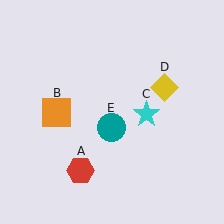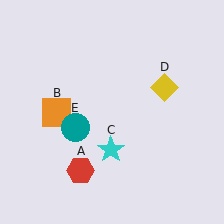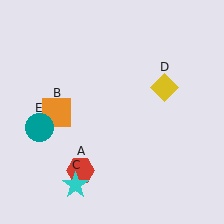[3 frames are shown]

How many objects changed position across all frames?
2 objects changed position: cyan star (object C), teal circle (object E).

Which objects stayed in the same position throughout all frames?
Red hexagon (object A) and orange square (object B) and yellow diamond (object D) remained stationary.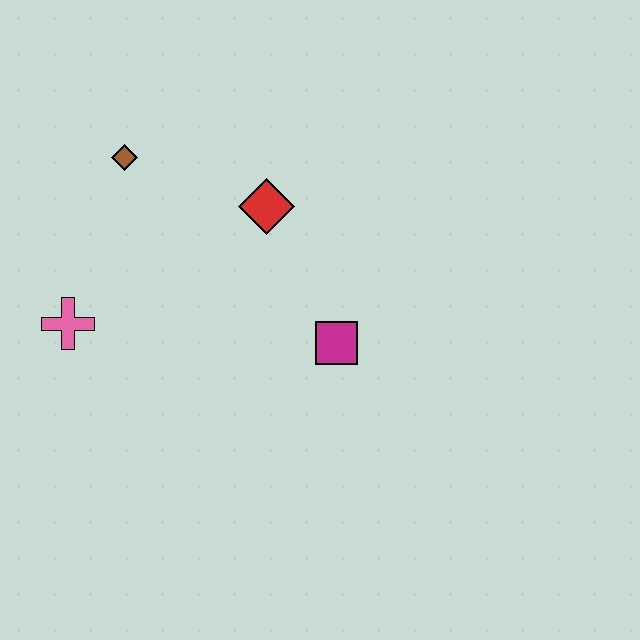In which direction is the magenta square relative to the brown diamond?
The magenta square is to the right of the brown diamond.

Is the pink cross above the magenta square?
Yes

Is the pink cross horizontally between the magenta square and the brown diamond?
No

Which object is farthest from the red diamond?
The pink cross is farthest from the red diamond.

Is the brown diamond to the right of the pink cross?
Yes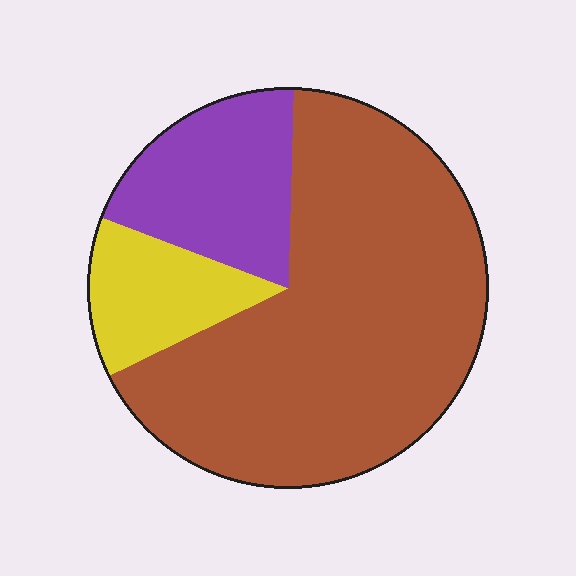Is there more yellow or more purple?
Purple.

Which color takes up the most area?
Brown, at roughly 65%.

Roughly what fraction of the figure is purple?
Purple covers 20% of the figure.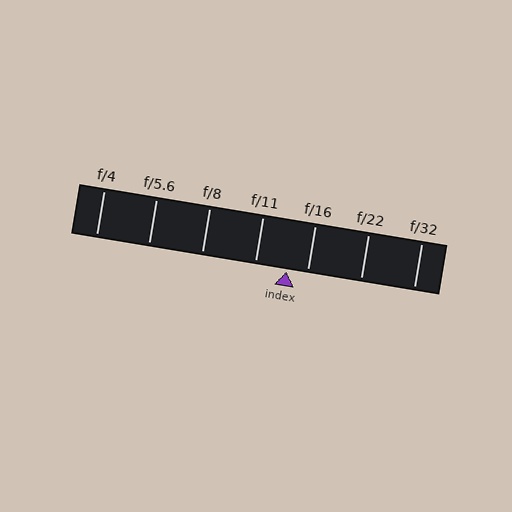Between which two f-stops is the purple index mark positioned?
The index mark is between f/11 and f/16.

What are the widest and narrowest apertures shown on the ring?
The widest aperture shown is f/4 and the narrowest is f/32.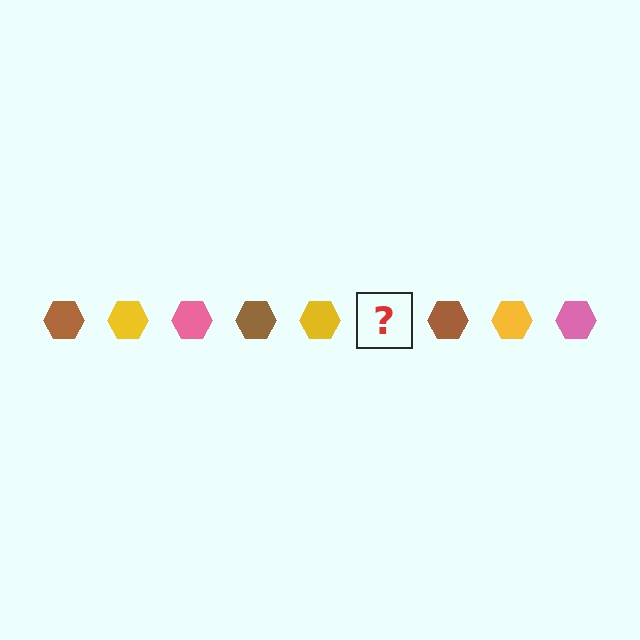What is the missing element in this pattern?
The missing element is a pink hexagon.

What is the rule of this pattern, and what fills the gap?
The rule is that the pattern cycles through brown, yellow, pink hexagons. The gap should be filled with a pink hexagon.